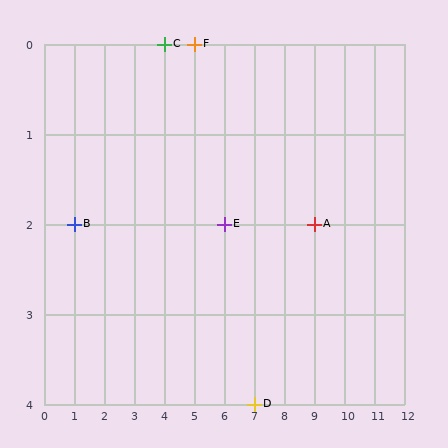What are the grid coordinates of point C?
Point C is at grid coordinates (4, 0).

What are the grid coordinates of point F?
Point F is at grid coordinates (5, 0).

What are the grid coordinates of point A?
Point A is at grid coordinates (9, 2).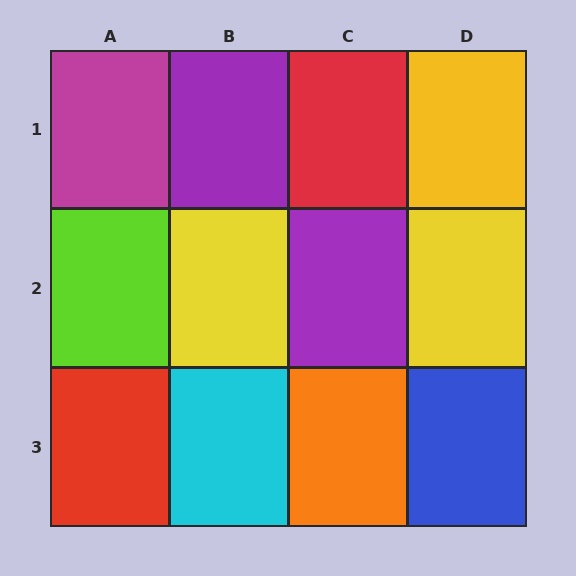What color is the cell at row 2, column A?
Lime.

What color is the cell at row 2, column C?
Purple.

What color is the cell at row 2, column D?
Yellow.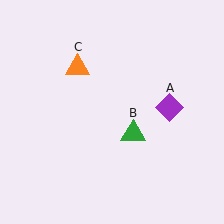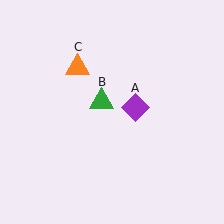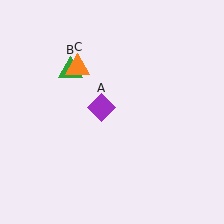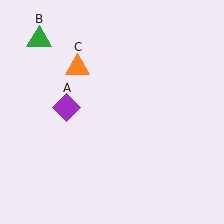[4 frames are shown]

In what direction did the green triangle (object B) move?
The green triangle (object B) moved up and to the left.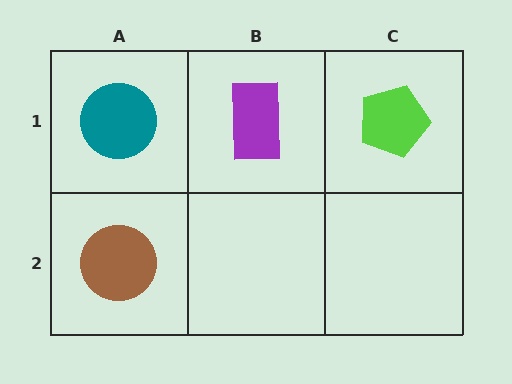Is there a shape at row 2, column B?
No, that cell is empty.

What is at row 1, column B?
A purple rectangle.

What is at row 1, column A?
A teal circle.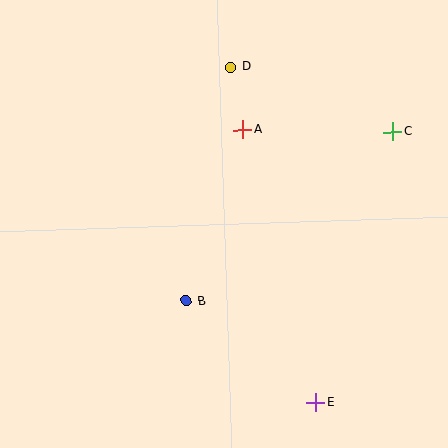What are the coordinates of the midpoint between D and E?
The midpoint between D and E is at (273, 235).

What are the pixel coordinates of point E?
Point E is at (316, 403).